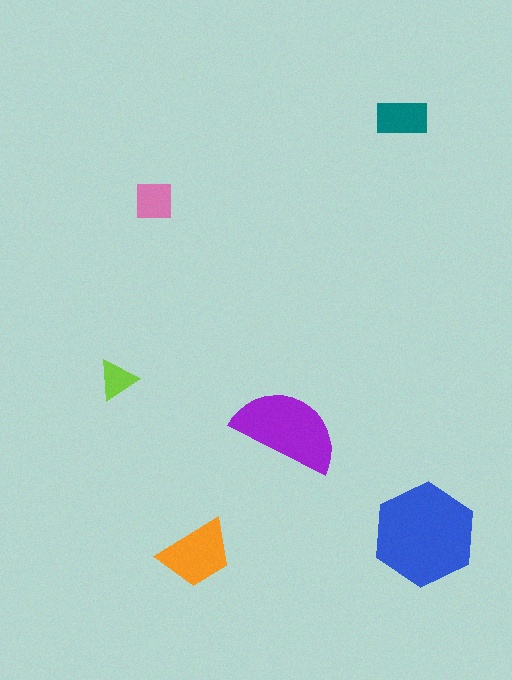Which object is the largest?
The blue hexagon.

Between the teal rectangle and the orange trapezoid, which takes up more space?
The orange trapezoid.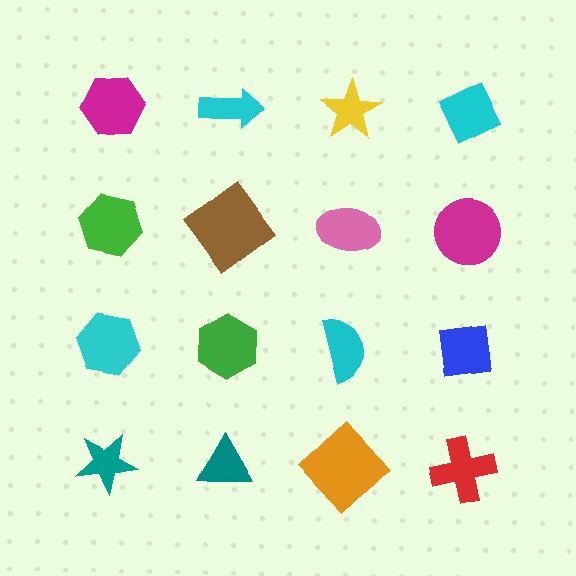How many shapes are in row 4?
4 shapes.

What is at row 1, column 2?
A cyan arrow.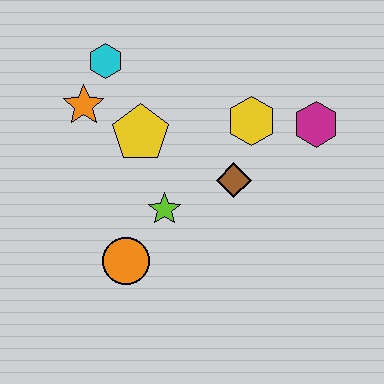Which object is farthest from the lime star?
The magenta hexagon is farthest from the lime star.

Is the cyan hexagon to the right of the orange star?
Yes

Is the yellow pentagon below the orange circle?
No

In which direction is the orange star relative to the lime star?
The orange star is above the lime star.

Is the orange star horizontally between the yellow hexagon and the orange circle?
No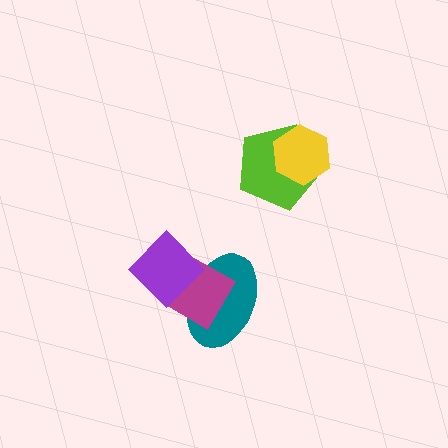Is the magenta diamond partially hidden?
Yes, it is partially covered by another shape.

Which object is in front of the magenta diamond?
The purple diamond is in front of the magenta diamond.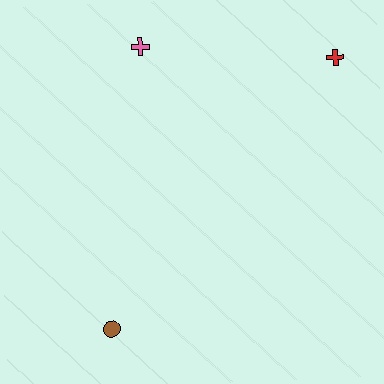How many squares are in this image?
There are no squares.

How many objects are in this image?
There are 3 objects.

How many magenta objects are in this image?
There are no magenta objects.